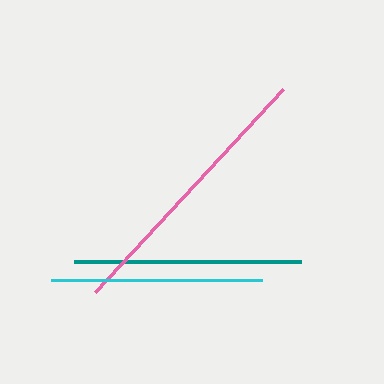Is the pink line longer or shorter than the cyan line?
The pink line is longer than the cyan line.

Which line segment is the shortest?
The cyan line is the shortest at approximately 211 pixels.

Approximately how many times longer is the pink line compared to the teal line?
The pink line is approximately 1.2 times the length of the teal line.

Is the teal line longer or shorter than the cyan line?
The teal line is longer than the cyan line.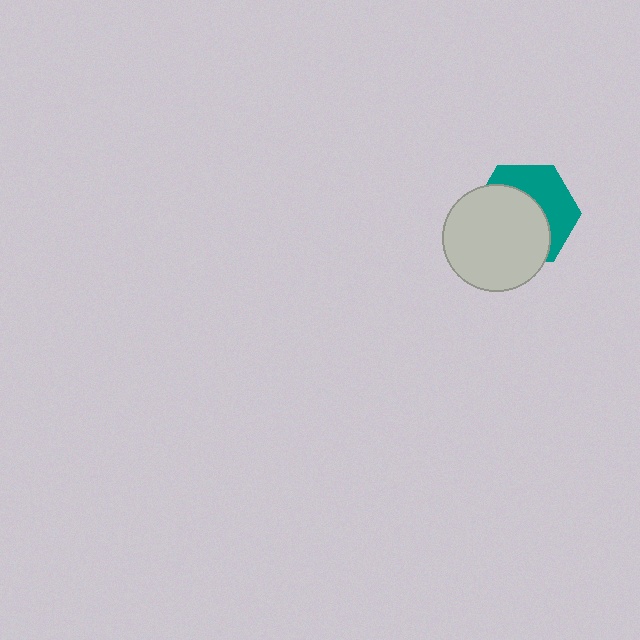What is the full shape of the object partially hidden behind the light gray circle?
The partially hidden object is a teal hexagon.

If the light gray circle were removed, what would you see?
You would see the complete teal hexagon.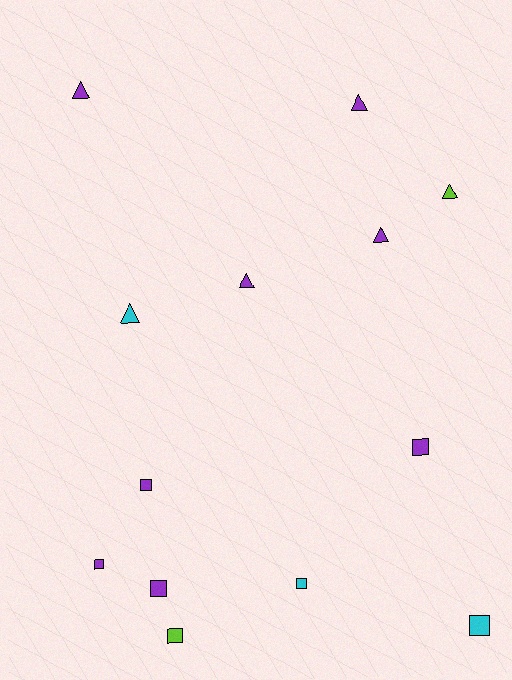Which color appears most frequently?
Purple, with 8 objects.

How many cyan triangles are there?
There is 1 cyan triangle.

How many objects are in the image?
There are 13 objects.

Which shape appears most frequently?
Square, with 7 objects.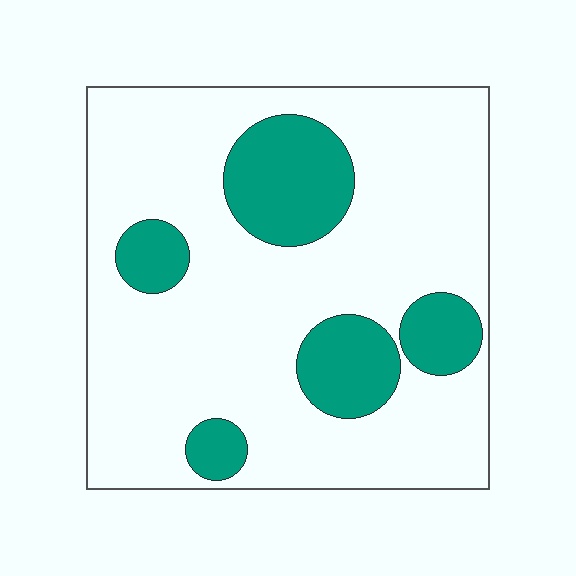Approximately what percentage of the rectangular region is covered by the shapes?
Approximately 20%.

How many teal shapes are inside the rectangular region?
5.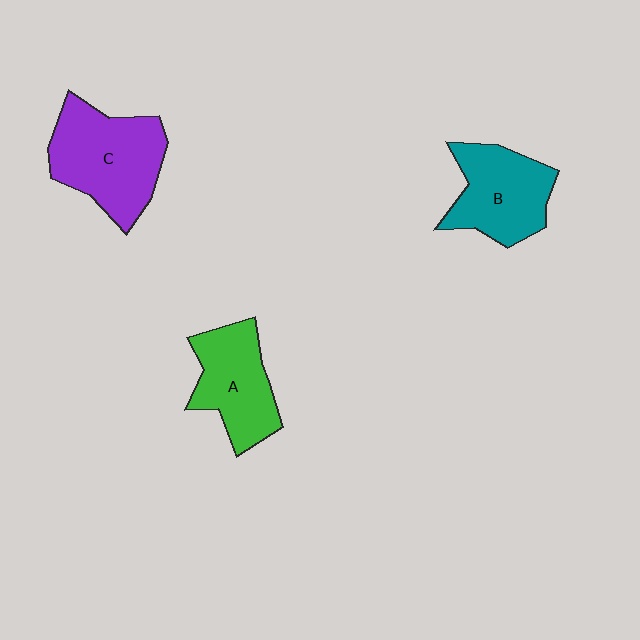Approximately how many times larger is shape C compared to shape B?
Approximately 1.3 times.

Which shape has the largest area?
Shape C (purple).